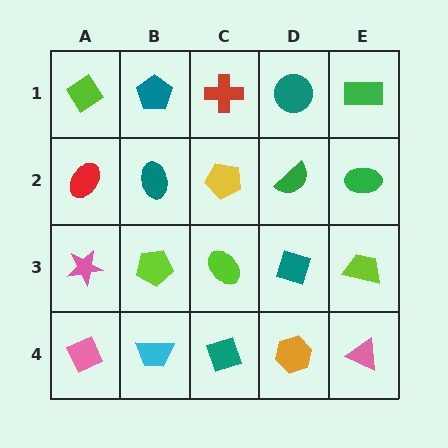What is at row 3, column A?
A pink star.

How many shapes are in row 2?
5 shapes.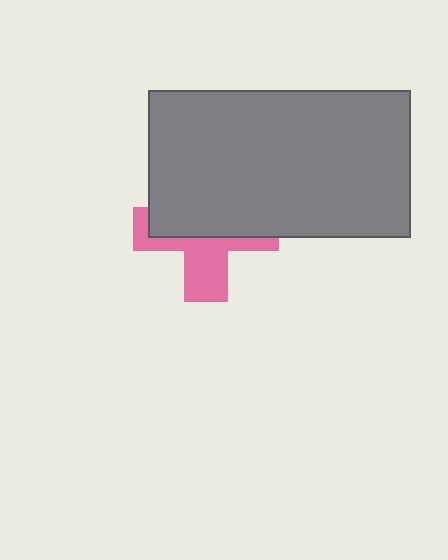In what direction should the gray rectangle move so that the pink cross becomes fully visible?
The gray rectangle should move up. That is the shortest direction to clear the overlap and leave the pink cross fully visible.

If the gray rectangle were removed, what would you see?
You would see the complete pink cross.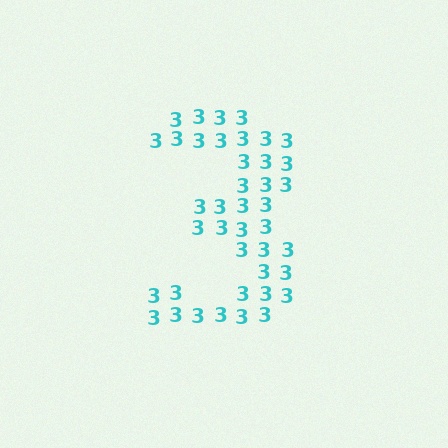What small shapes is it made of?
It is made of small digit 3's.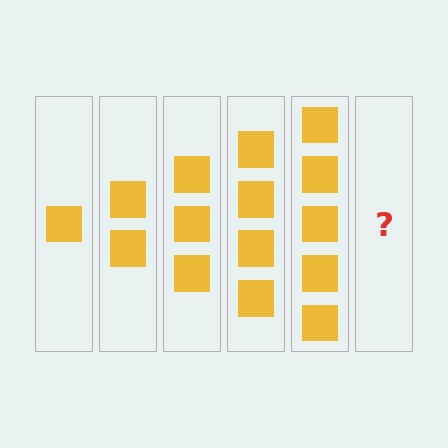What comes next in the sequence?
The next element should be 6 squares.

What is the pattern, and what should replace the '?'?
The pattern is that each step adds one more square. The '?' should be 6 squares.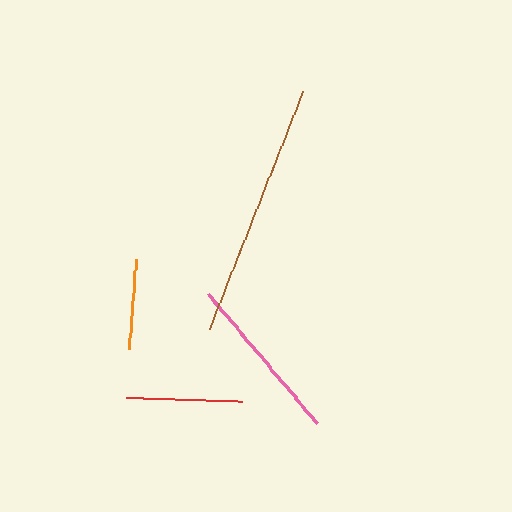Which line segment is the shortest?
The orange line is the shortest at approximately 90 pixels.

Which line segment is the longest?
The brown line is the longest at approximately 256 pixels.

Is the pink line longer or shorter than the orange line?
The pink line is longer than the orange line.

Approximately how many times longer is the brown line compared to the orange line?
The brown line is approximately 2.8 times the length of the orange line.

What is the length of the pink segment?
The pink segment is approximately 169 pixels long.